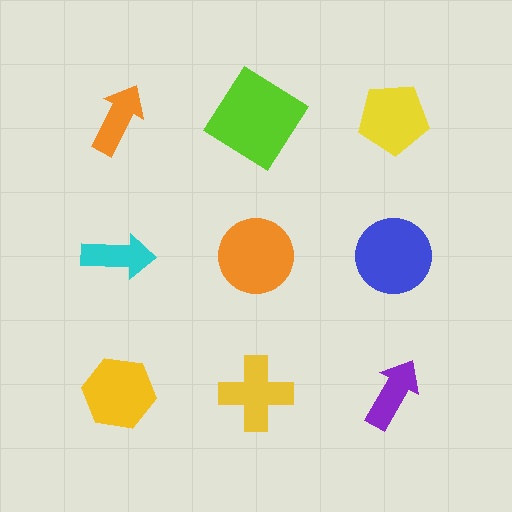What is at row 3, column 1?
A yellow hexagon.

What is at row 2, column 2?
An orange circle.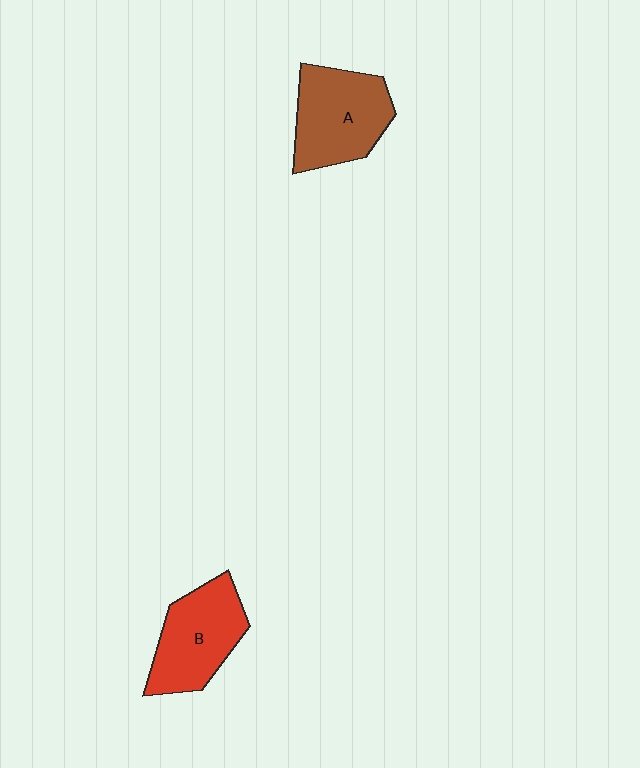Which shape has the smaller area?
Shape B (red).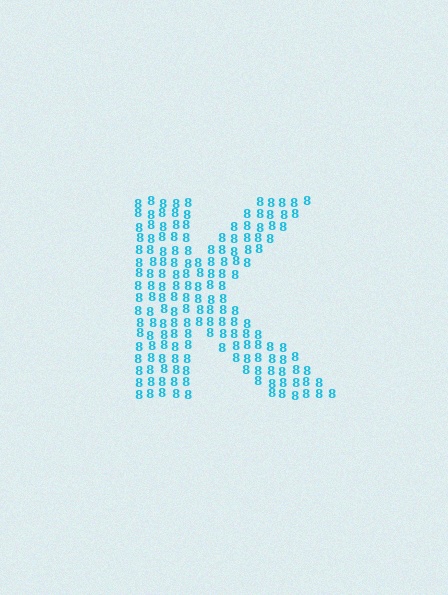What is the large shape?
The large shape is the letter K.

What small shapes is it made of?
It is made of small digit 8's.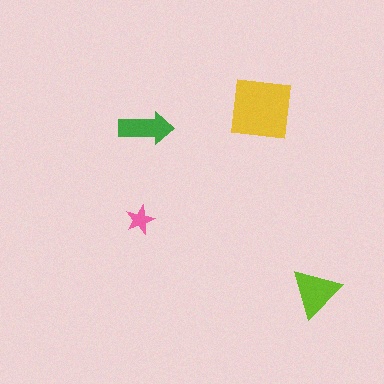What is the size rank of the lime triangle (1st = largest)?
2nd.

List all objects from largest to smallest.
The yellow square, the lime triangle, the green arrow, the pink star.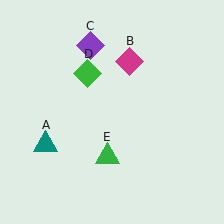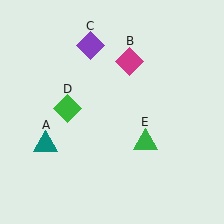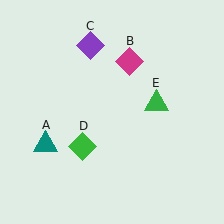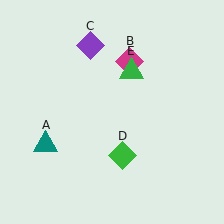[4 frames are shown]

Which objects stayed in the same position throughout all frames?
Teal triangle (object A) and magenta diamond (object B) and purple diamond (object C) remained stationary.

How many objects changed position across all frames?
2 objects changed position: green diamond (object D), green triangle (object E).